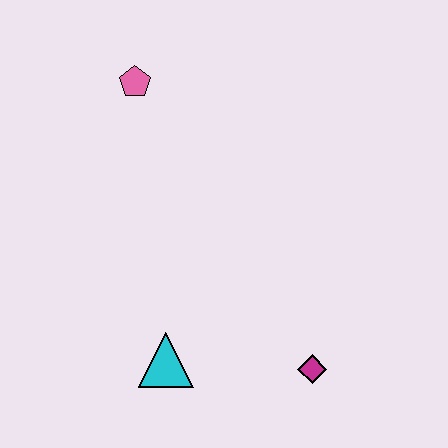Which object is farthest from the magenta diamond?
The pink pentagon is farthest from the magenta diamond.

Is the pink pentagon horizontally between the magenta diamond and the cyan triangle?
No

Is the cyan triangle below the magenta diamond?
No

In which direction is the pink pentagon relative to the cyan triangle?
The pink pentagon is above the cyan triangle.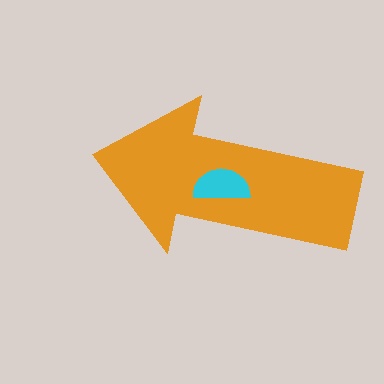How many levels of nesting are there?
2.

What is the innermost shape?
The cyan semicircle.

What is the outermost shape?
The orange arrow.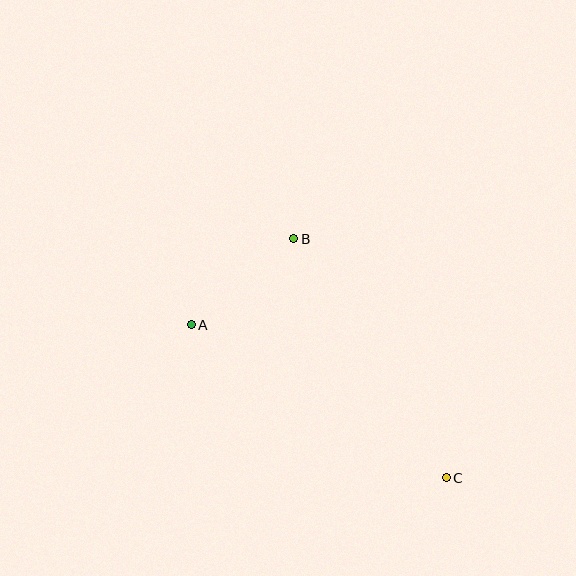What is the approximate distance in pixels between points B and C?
The distance between B and C is approximately 283 pixels.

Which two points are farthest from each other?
Points A and C are farthest from each other.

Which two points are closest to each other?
Points A and B are closest to each other.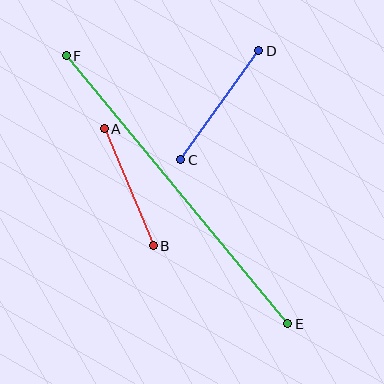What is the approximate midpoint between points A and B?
The midpoint is at approximately (129, 187) pixels.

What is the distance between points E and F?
The distance is approximately 348 pixels.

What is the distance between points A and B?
The distance is approximately 127 pixels.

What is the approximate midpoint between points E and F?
The midpoint is at approximately (177, 190) pixels.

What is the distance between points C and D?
The distance is approximately 134 pixels.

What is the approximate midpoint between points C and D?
The midpoint is at approximately (220, 105) pixels.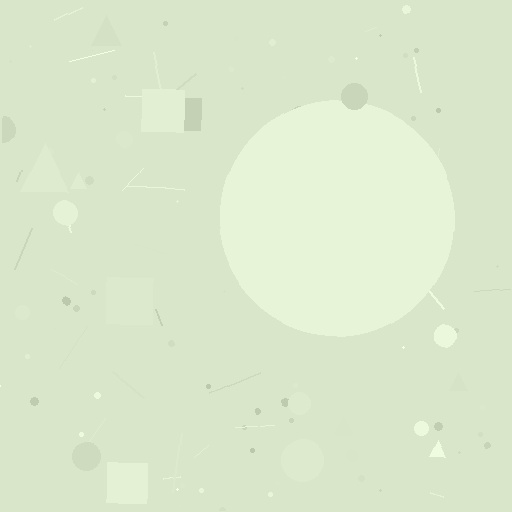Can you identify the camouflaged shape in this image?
The camouflaged shape is a circle.